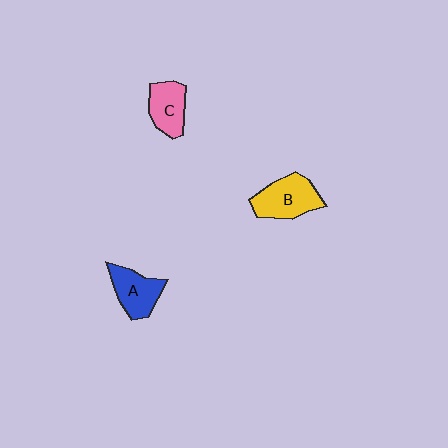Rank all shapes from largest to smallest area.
From largest to smallest: B (yellow), A (blue), C (pink).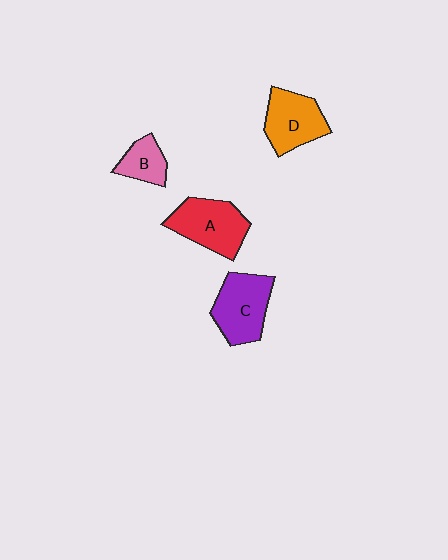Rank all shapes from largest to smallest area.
From largest to smallest: C (purple), A (red), D (orange), B (pink).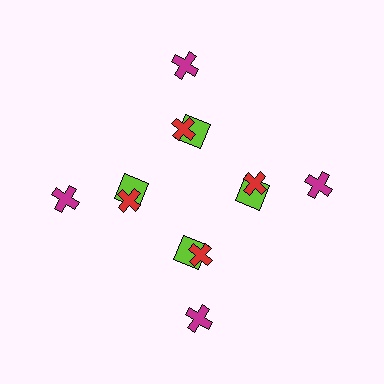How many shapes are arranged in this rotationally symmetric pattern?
There are 12 shapes, arranged in 4 groups of 3.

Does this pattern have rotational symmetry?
Yes, this pattern has 4-fold rotational symmetry. It looks the same after rotating 90 degrees around the center.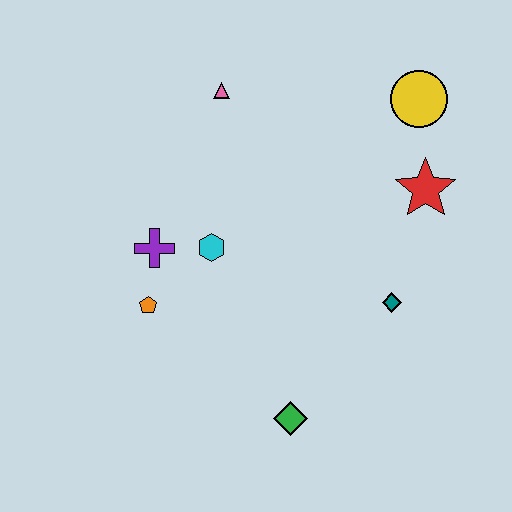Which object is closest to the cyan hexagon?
The purple cross is closest to the cyan hexagon.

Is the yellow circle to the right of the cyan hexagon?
Yes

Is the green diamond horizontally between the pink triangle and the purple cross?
No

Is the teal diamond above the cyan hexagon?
No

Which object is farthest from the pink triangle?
The green diamond is farthest from the pink triangle.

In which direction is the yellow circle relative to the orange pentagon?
The yellow circle is to the right of the orange pentagon.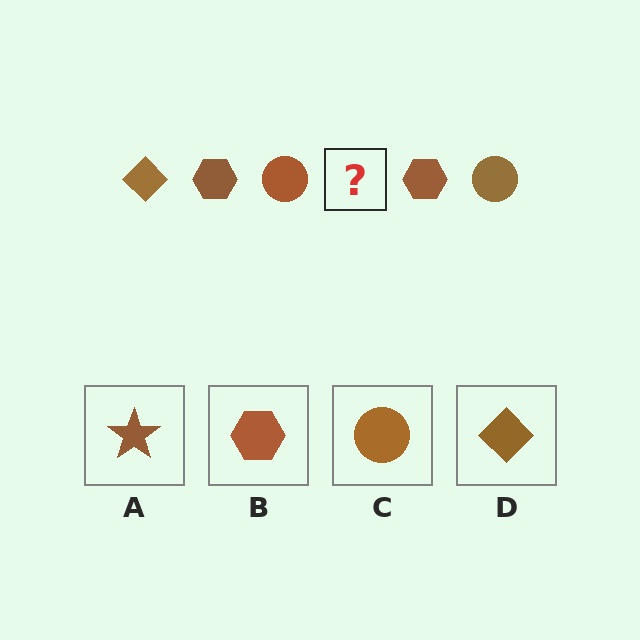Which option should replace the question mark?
Option D.